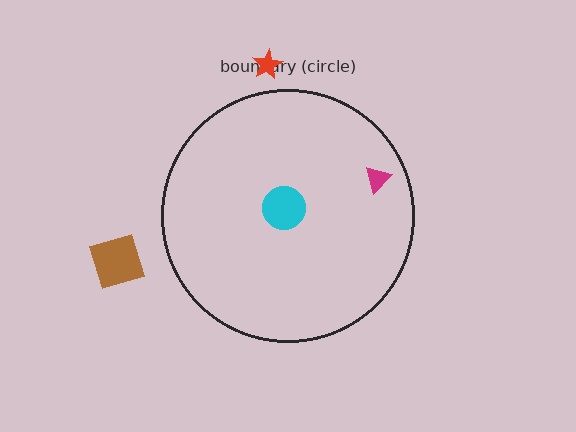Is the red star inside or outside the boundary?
Outside.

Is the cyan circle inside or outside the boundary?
Inside.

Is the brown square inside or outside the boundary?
Outside.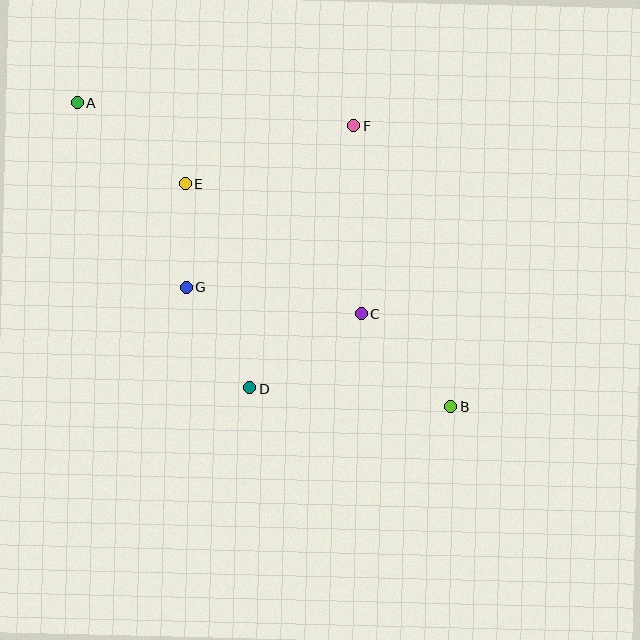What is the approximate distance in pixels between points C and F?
The distance between C and F is approximately 188 pixels.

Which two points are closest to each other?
Points E and G are closest to each other.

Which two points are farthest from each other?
Points A and B are farthest from each other.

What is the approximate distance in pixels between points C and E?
The distance between C and E is approximately 219 pixels.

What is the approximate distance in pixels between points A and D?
The distance between A and D is approximately 334 pixels.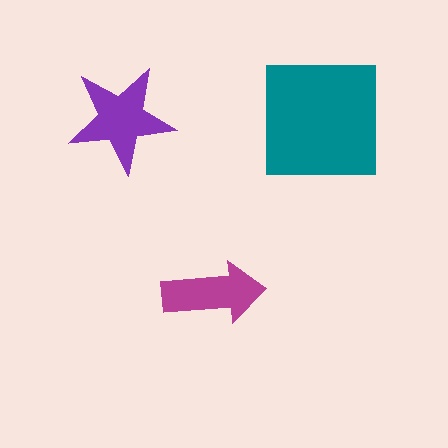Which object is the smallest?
The magenta arrow.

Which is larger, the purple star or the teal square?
The teal square.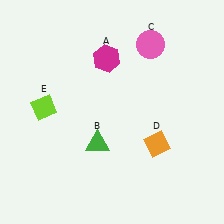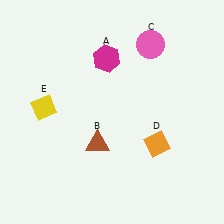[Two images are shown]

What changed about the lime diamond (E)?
In Image 1, E is lime. In Image 2, it changed to yellow.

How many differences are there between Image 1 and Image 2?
There are 2 differences between the two images.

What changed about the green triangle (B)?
In Image 1, B is green. In Image 2, it changed to brown.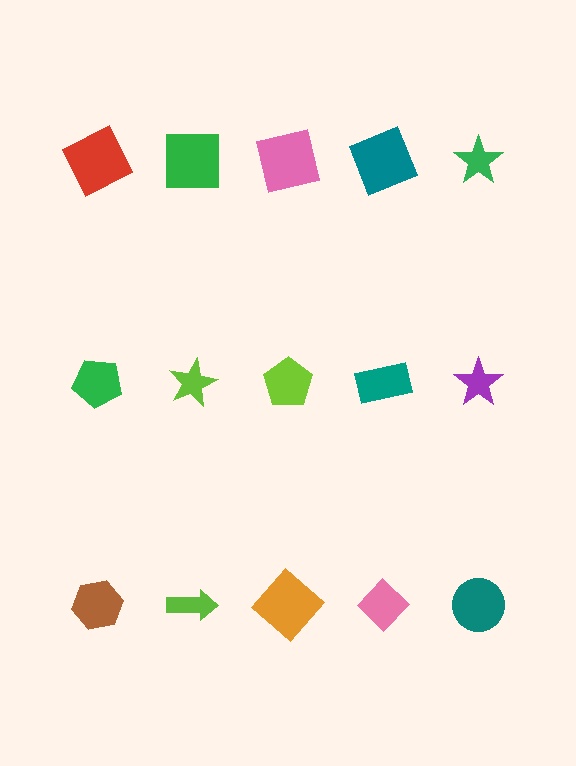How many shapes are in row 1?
5 shapes.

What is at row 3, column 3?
An orange diamond.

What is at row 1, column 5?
A green star.